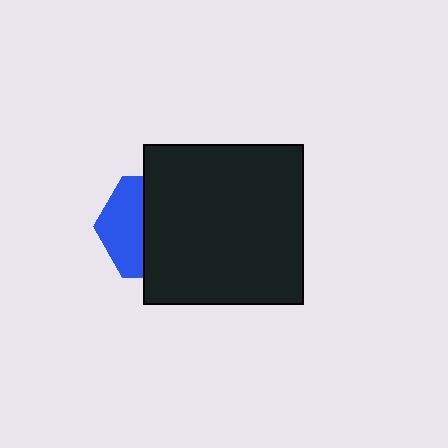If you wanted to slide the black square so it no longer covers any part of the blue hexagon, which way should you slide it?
Slide it right — that is the most direct way to separate the two shapes.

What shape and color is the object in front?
The object in front is a black square.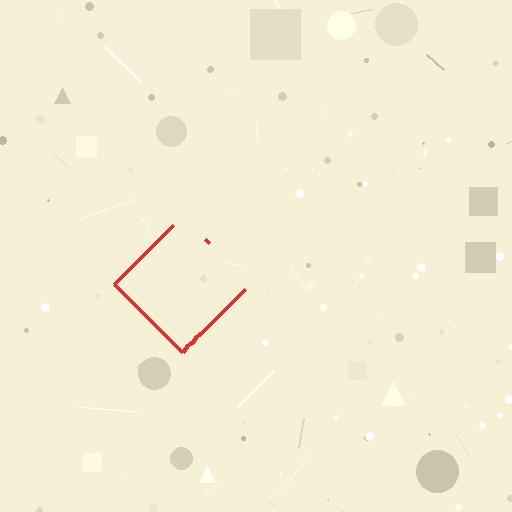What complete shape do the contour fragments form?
The contour fragments form a diamond.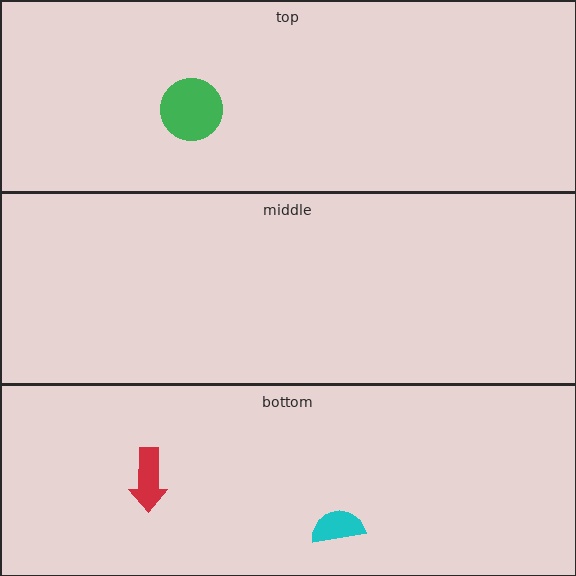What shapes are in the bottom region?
The red arrow, the cyan semicircle.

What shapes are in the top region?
The green circle.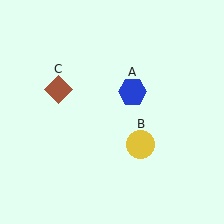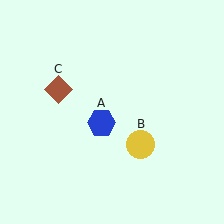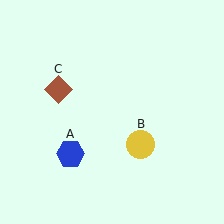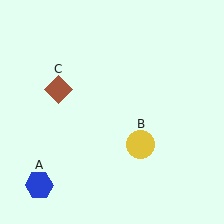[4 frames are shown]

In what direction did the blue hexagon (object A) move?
The blue hexagon (object A) moved down and to the left.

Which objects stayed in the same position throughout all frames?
Yellow circle (object B) and brown diamond (object C) remained stationary.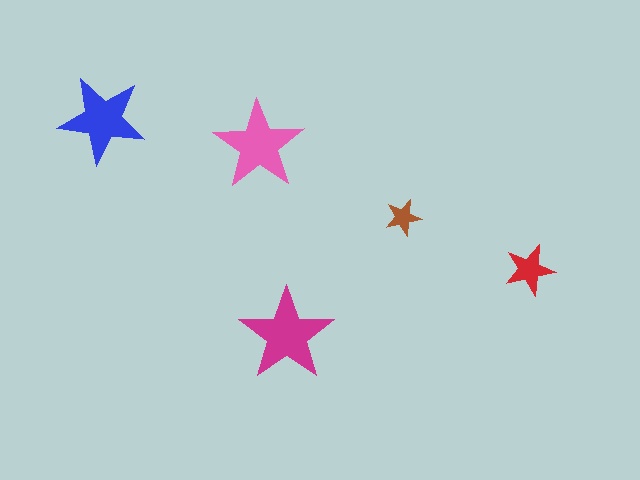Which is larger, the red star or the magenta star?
The magenta one.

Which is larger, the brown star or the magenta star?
The magenta one.